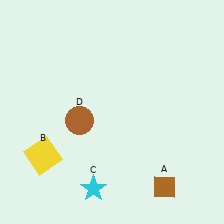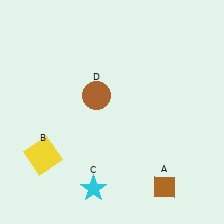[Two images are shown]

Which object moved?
The brown circle (D) moved up.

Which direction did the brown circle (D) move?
The brown circle (D) moved up.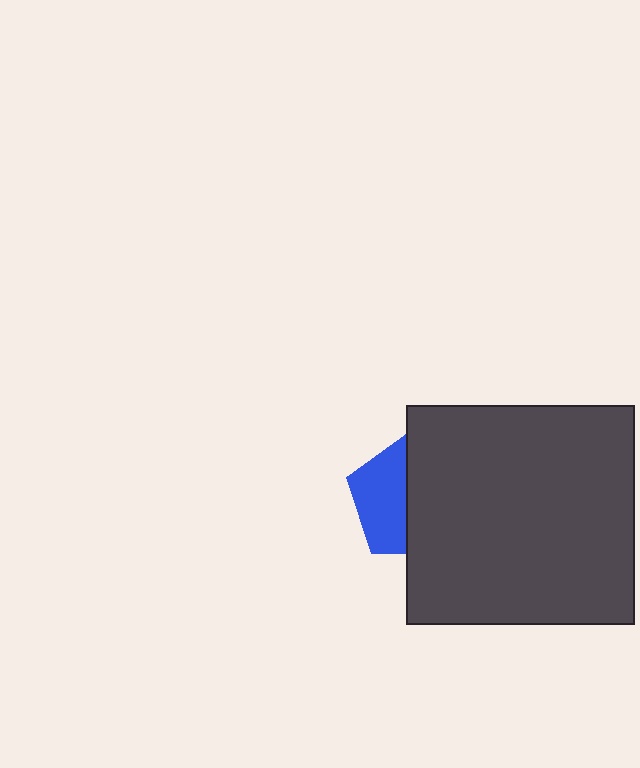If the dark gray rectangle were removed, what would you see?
You would see the complete blue pentagon.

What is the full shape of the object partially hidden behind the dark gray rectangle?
The partially hidden object is a blue pentagon.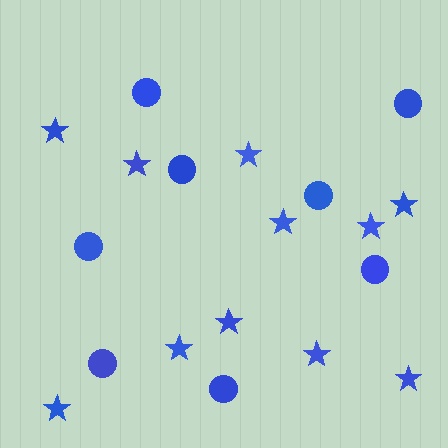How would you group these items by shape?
There are 2 groups: one group of stars (11) and one group of circles (8).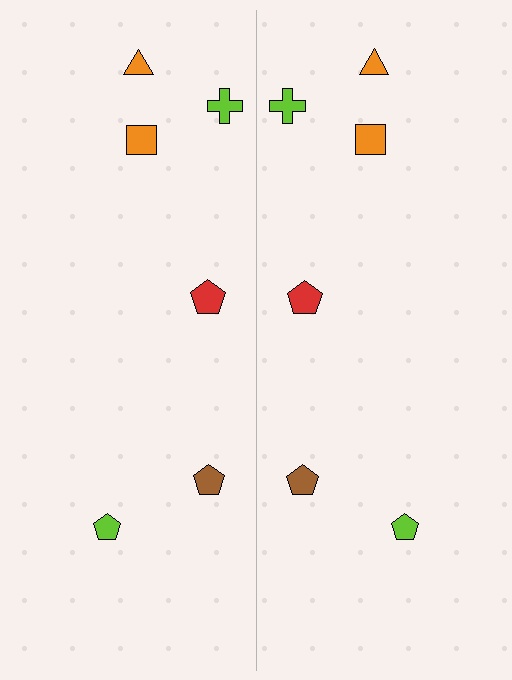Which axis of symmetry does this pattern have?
The pattern has a vertical axis of symmetry running through the center of the image.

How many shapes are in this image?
There are 12 shapes in this image.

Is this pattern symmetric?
Yes, this pattern has bilateral (reflection) symmetry.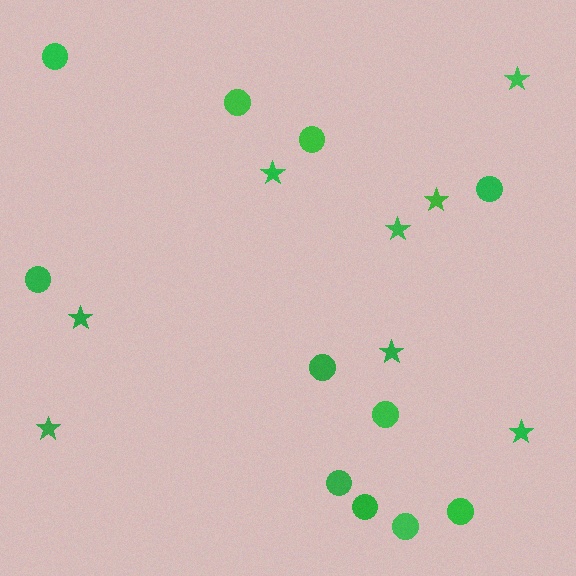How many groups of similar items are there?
There are 2 groups: one group of circles (11) and one group of stars (8).